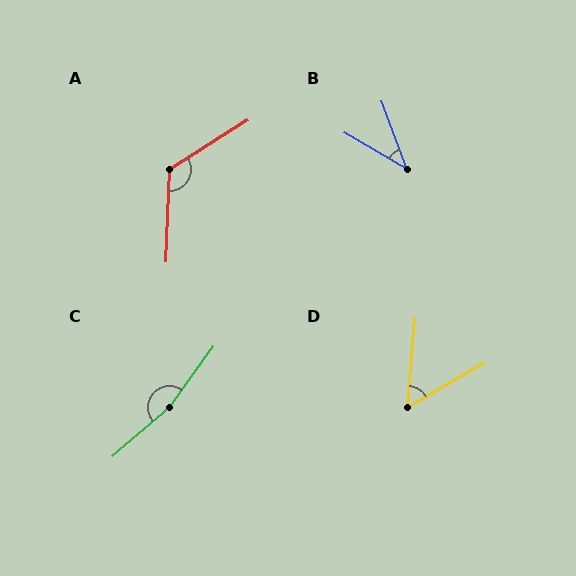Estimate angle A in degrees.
Approximately 125 degrees.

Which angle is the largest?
C, at approximately 166 degrees.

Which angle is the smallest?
B, at approximately 40 degrees.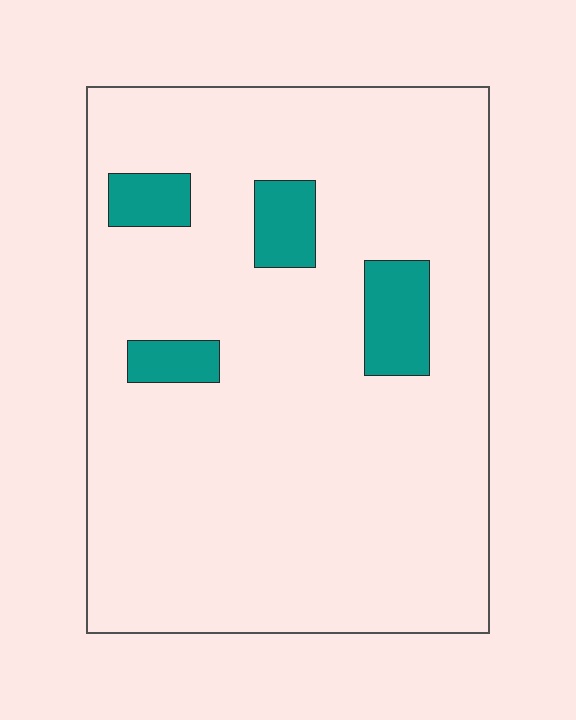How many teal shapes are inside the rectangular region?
4.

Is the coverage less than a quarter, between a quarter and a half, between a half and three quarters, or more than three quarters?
Less than a quarter.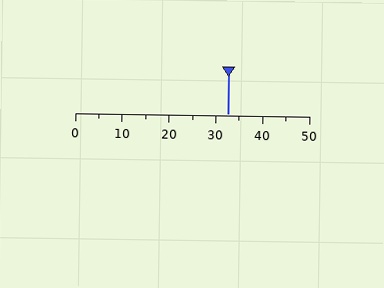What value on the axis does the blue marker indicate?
The marker indicates approximately 32.5.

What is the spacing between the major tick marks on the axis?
The major ticks are spaced 10 apart.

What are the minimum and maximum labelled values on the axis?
The axis runs from 0 to 50.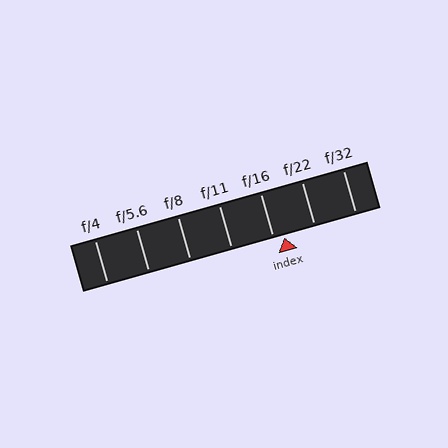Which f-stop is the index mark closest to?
The index mark is closest to f/16.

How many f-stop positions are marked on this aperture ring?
There are 7 f-stop positions marked.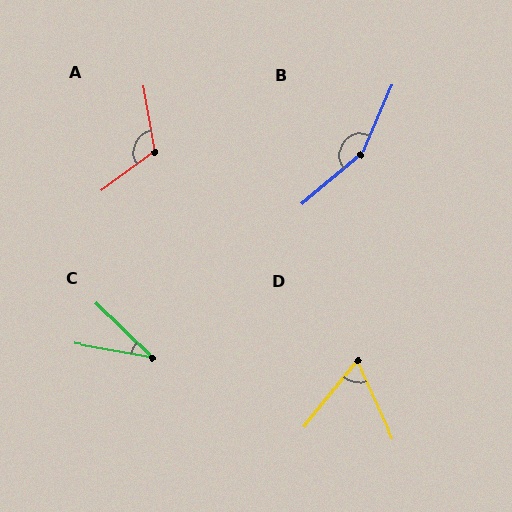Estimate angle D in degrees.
Approximately 63 degrees.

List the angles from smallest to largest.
C (34°), D (63°), A (117°), B (154°).